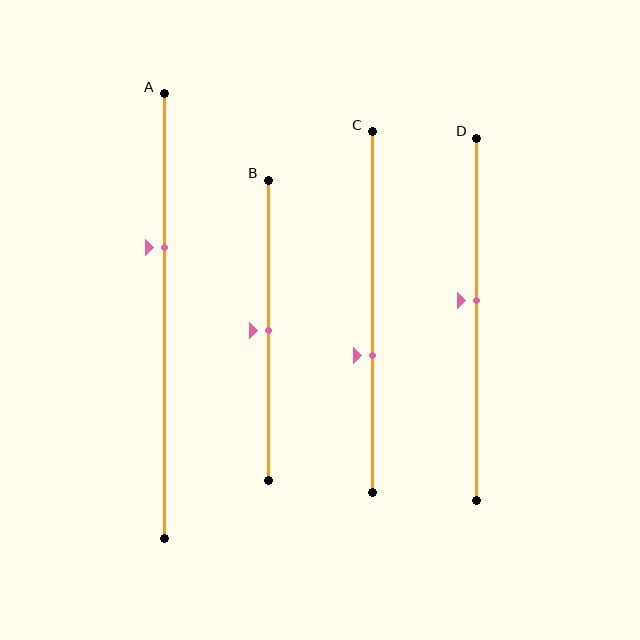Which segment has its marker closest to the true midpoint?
Segment B has its marker closest to the true midpoint.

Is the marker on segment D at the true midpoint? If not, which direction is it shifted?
No, the marker on segment D is shifted upward by about 5% of the segment length.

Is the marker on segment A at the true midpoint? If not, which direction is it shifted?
No, the marker on segment A is shifted upward by about 15% of the segment length.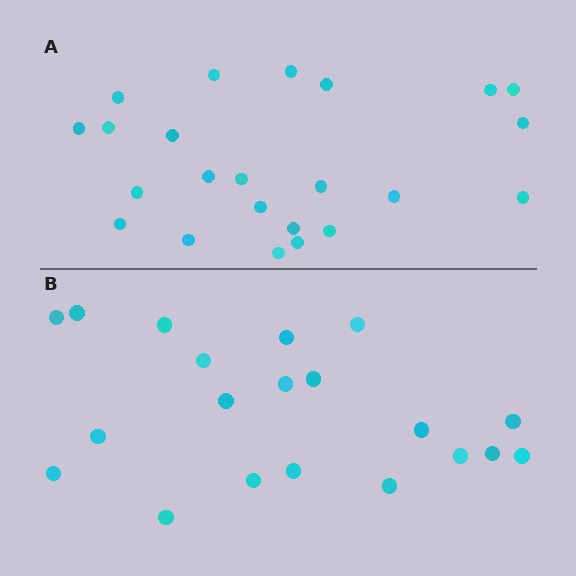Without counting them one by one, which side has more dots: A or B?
Region A (the top region) has more dots.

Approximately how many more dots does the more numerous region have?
Region A has just a few more — roughly 2 or 3 more dots than region B.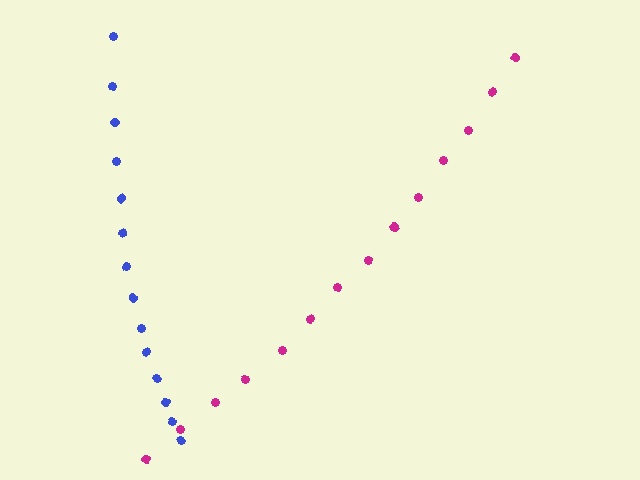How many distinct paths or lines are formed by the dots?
There are 2 distinct paths.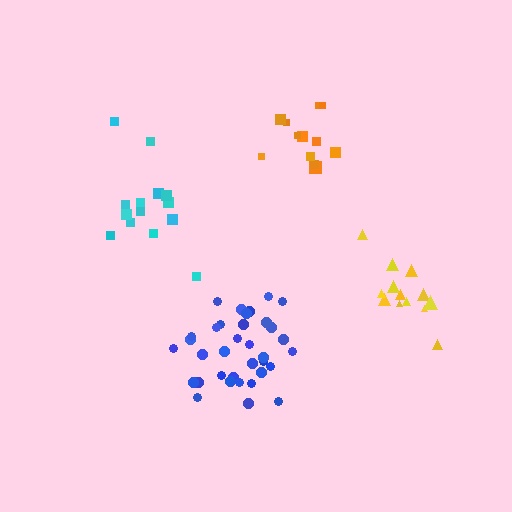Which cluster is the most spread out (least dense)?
Cyan.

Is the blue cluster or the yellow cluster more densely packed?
Blue.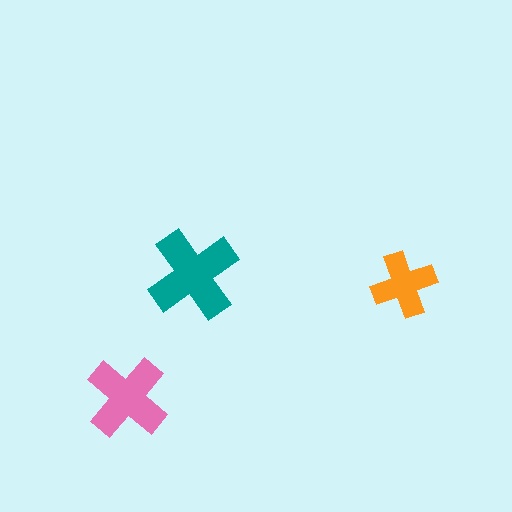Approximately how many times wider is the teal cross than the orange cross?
About 1.5 times wider.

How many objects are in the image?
There are 3 objects in the image.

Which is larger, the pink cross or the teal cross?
The teal one.